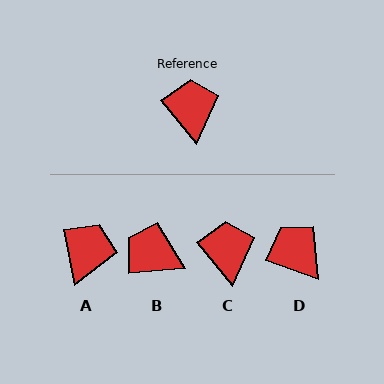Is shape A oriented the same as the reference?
No, it is off by about 28 degrees.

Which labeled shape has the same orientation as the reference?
C.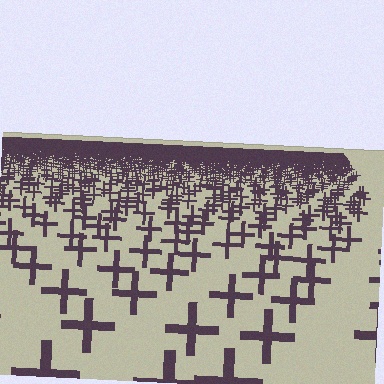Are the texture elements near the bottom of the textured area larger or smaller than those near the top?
Larger. Near the bottom, elements are closer to the viewer and appear at a bigger on-screen size.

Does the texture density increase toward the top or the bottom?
Density increases toward the top.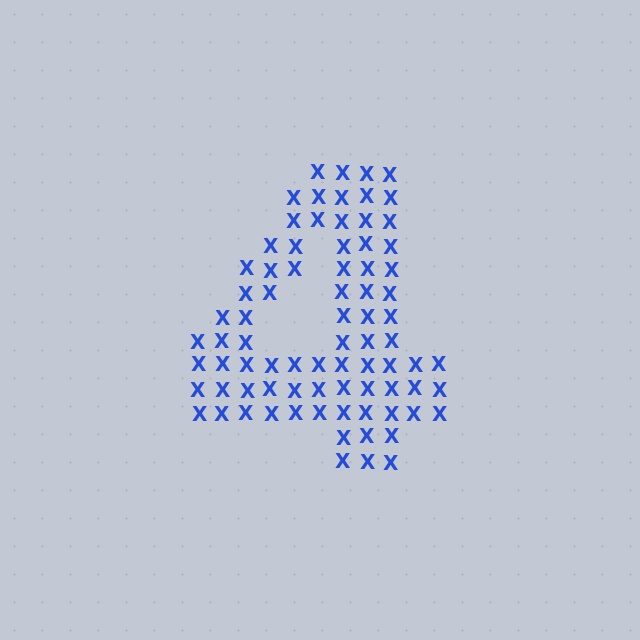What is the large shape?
The large shape is the digit 4.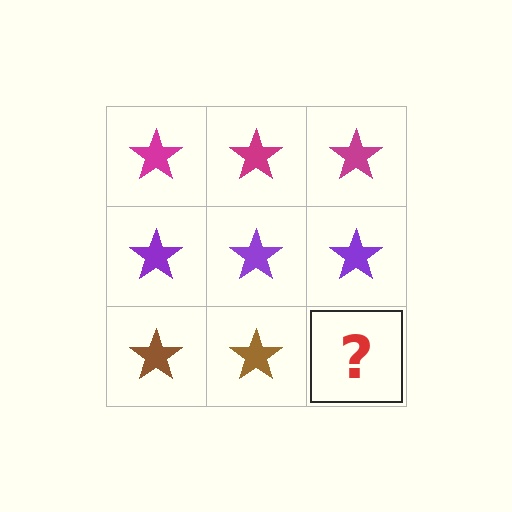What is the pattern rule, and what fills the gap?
The rule is that each row has a consistent color. The gap should be filled with a brown star.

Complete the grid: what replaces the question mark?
The question mark should be replaced with a brown star.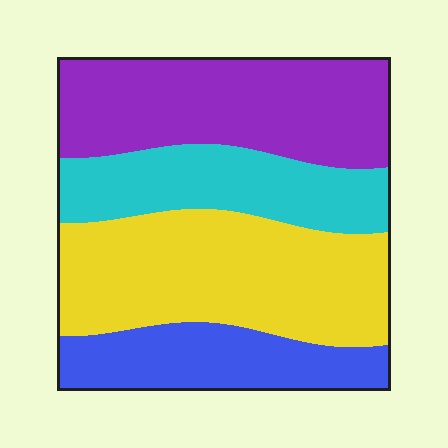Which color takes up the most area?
Yellow, at roughly 35%.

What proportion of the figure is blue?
Blue covers about 15% of the figure.